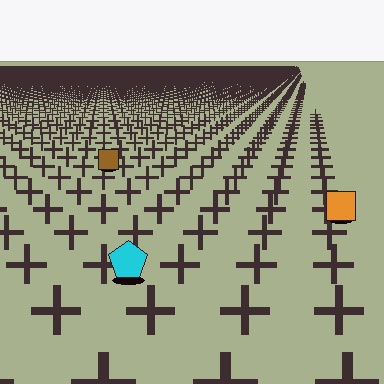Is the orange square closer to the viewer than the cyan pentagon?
No. The cyan pentagon is closer — you can tell from the texture gradient: the ground texture is coarser near it.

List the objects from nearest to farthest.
From nearest to farthest: the cyan pentagon, the orange square, the brown square.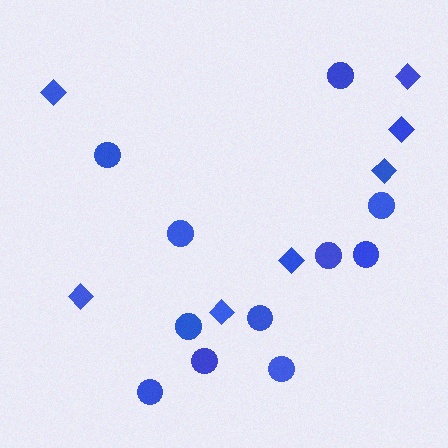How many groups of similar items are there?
There are 2 groups: one group of diamonds (7) and one group of circles (11).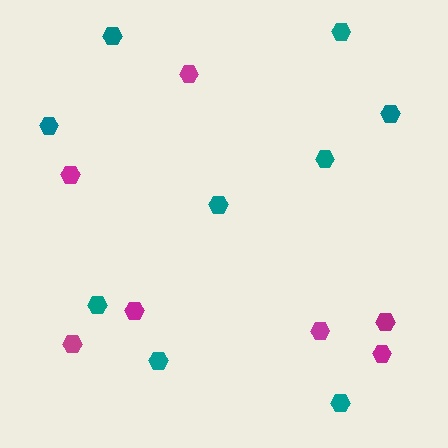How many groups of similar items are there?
There are 2 groups: one group of teal hexagons (9) and one group of magenta hexagons (7).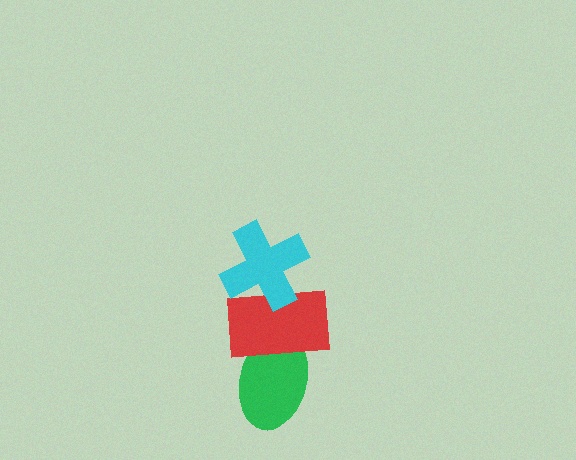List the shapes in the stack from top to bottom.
From top to bottom: the cyan cross, the red rectangle, the green ellipse.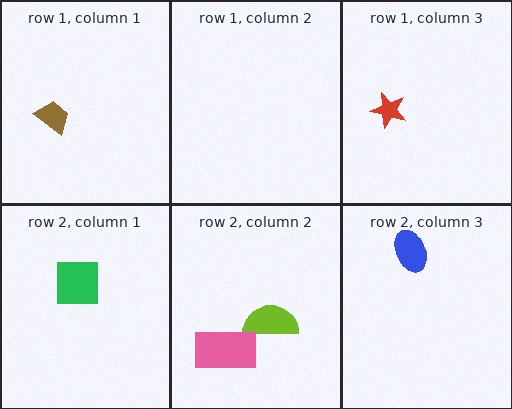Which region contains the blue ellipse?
The row 2, column 3 region.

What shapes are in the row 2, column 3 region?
The blue ellipse.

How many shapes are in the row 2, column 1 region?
1.